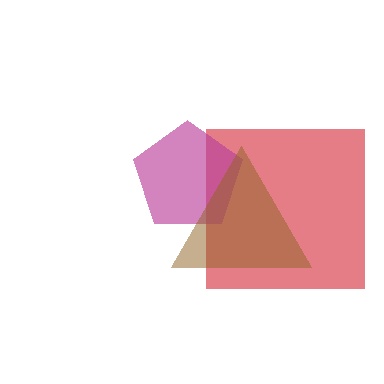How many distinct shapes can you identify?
There are 3 distinct shapes: a red square, a magenta pentagon, a brown triangle.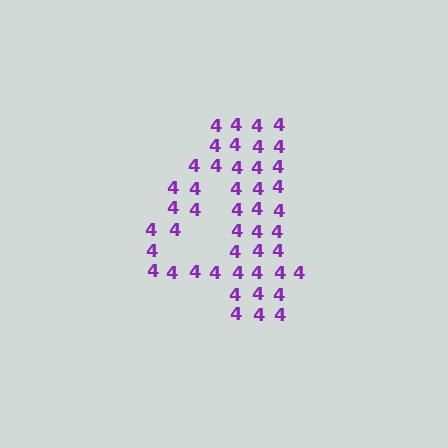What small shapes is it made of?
It is made of small digit 4's.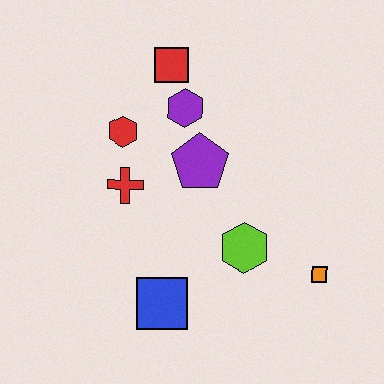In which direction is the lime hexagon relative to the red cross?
The lime hexagon is to the right of the red cross.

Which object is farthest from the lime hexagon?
The red square is farthest from the lime hexagon.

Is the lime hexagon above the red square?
No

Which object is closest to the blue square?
The lime hexagon is closest to the blue square.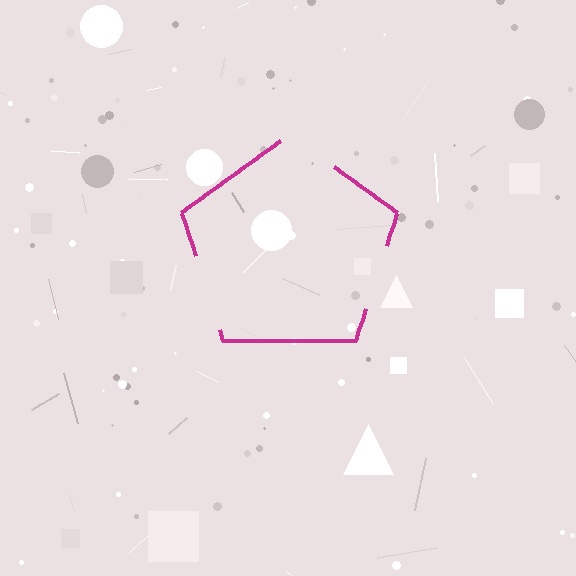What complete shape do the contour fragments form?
The contour fragments form a pentagon.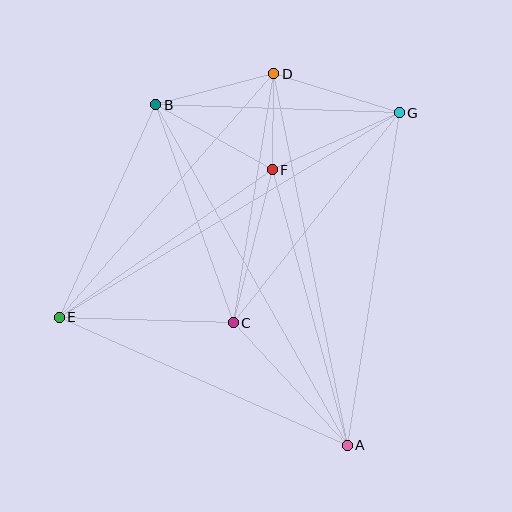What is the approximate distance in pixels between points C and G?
The distance between C and G is approximately 268 pixels.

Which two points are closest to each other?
Points D and F are closest to each other.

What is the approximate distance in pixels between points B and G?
The distance between B and G is approximately 243 pixels.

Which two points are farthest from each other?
Points E and G are farthest from each other.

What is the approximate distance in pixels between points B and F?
The distance between B and F is approximately 133 pixels.